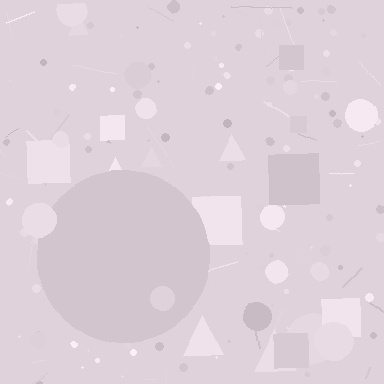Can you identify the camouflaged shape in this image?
The camouflaged shape is a circle.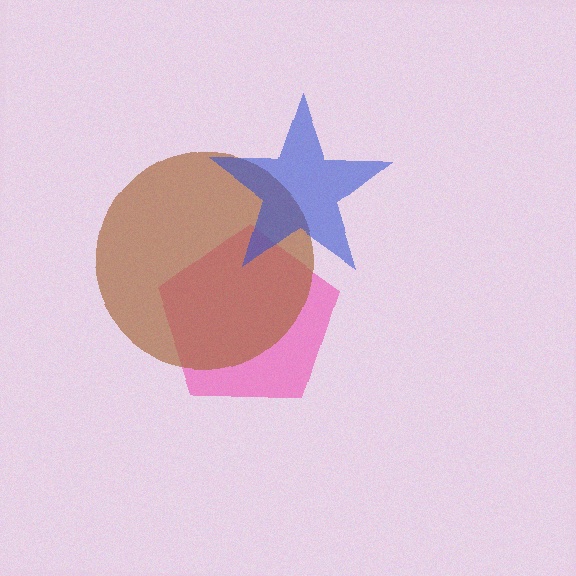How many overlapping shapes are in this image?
There are 3 overlapping shapes in the image.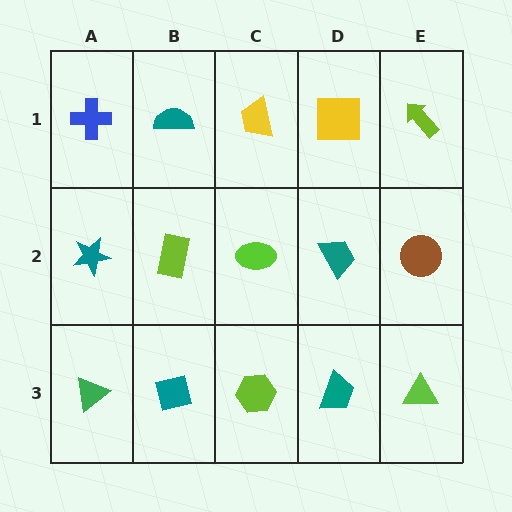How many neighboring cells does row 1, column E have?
2.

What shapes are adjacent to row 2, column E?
A lime arrow (row 1, column E), a lime triangle (row 3, column E), a teal trapezoid (row 2, column D).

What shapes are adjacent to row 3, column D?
A teal trapezoid (row 2, column D), a lime hexagon (row 3, column C), a lime triangle (row 3, column E).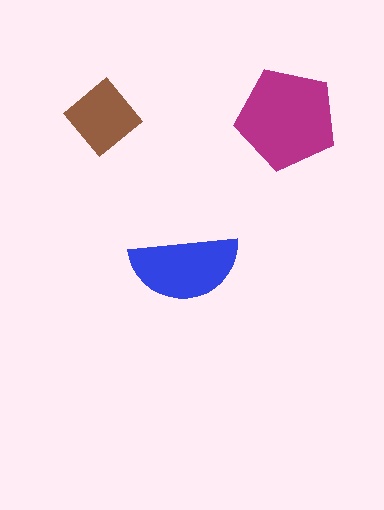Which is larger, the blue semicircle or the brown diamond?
The blue semicircle.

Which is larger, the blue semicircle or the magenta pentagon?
The magenta pentagon.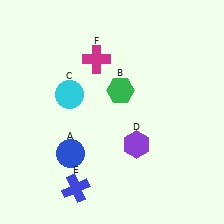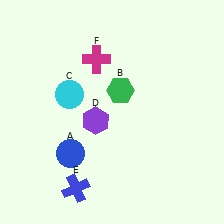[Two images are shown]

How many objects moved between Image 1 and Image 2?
1 object moved between the two images.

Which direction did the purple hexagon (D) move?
The purple hexagon (D) moved left.